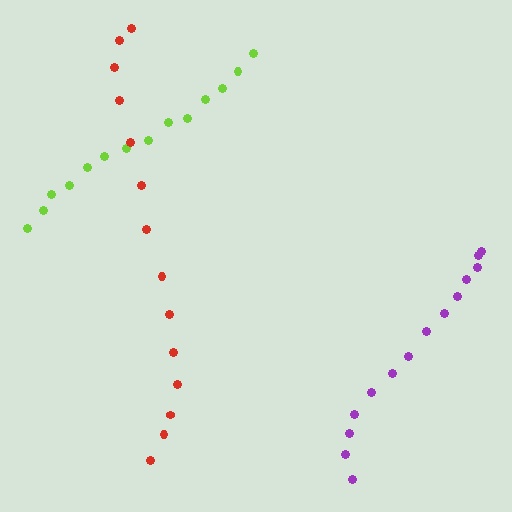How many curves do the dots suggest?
There are 3 distinct paths.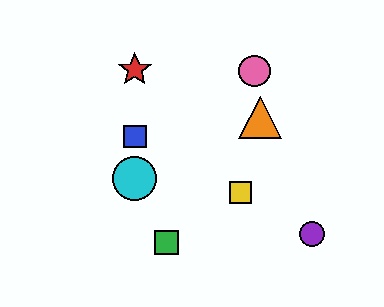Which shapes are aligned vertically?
The red star, the blue square, the cyan circle are aligned vertically.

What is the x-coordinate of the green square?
The green square is at x≈167.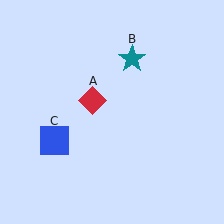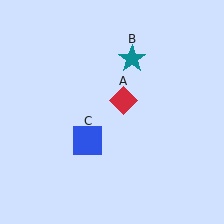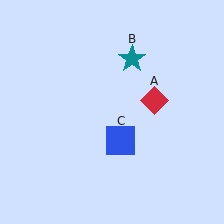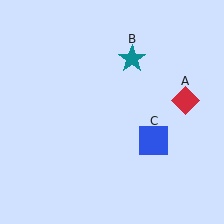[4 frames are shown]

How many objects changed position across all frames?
2 objects changed position: red diamond (object A), blue square (object C).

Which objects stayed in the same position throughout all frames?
Teal star (object B) remained stationary.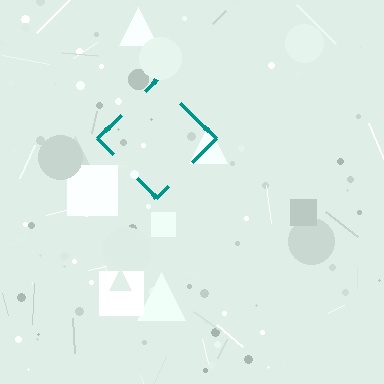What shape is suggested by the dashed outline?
The dashed outline suggests a diamond.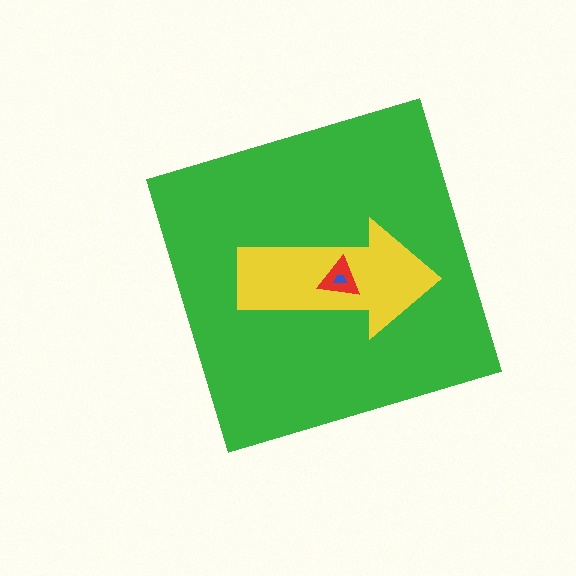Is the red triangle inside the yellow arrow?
Yes.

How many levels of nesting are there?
4.